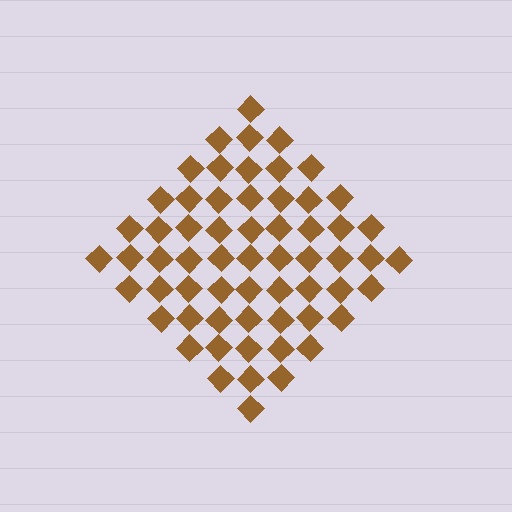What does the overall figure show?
The overall figure shows a diamond.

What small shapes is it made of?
It is made of small diamonds.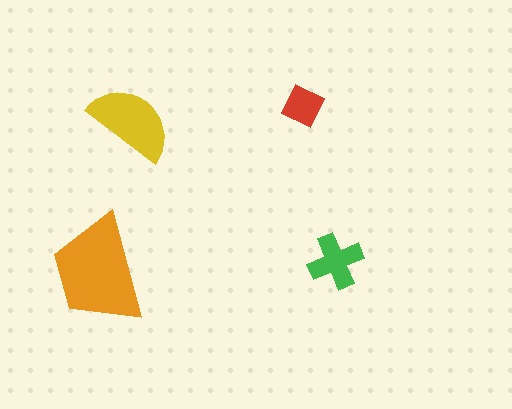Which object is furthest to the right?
The green cross is rightmost.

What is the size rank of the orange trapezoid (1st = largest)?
1st.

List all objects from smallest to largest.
The red diamond, the green cross, the yellow semicircle, the orange trapezoid.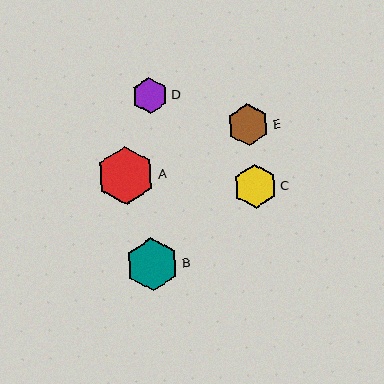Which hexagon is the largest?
Hexagon A is the largest with a size of approximately 58 pixels.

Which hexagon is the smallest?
Hexagon D is the smallest with a size of approximately 35 pixels.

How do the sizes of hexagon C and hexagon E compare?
Hexagon C and hexagon E are approximately the same size.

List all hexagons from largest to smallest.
From largest to smallest: A, B, C, E, D.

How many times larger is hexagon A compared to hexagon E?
Hexagon A is approximately 1.4 times the size of hexagon E.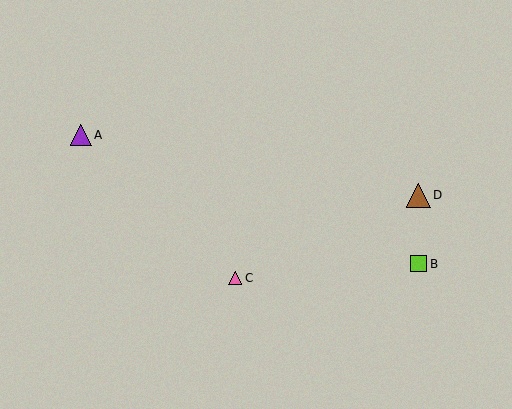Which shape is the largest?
The brown triangle (labeled D) is the largest.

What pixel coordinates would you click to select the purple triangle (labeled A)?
Click at (81, 135) to select the purple triangle A.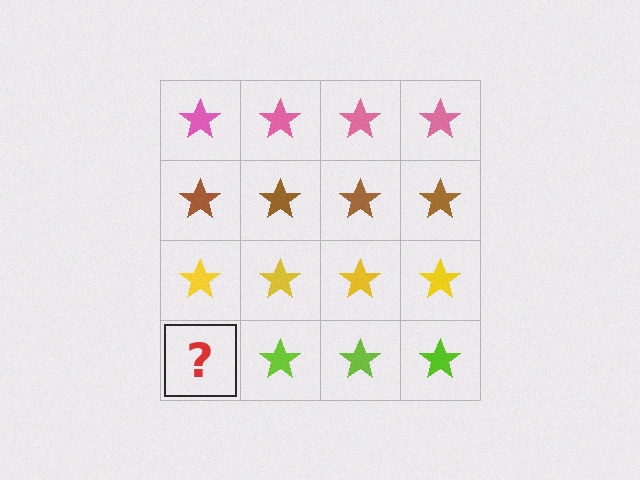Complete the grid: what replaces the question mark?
The question mark should be replaced with a lime star.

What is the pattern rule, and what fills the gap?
The rule is that each row has a consistent color. The gap should be filled with a lime star.